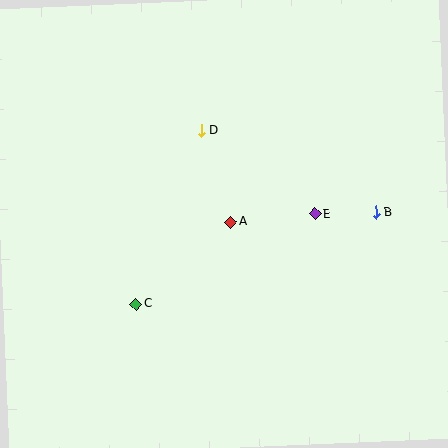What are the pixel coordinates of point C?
Point C is at (136, 304).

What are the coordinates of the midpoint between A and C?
The midpoint between A and C is at (183, 263).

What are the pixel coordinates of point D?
Point D is at (201, 131).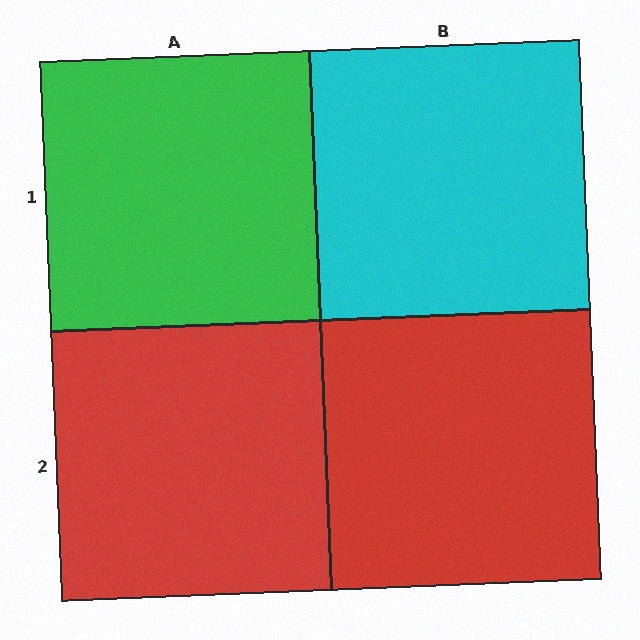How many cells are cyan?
1 cell is cyan.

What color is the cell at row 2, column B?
Red.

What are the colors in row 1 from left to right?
Green, cyan.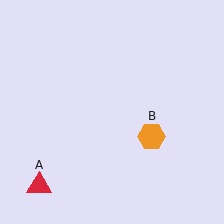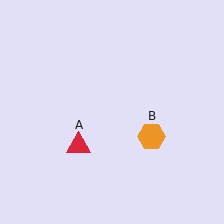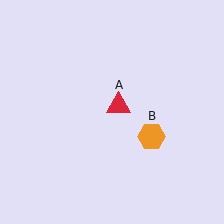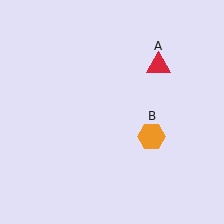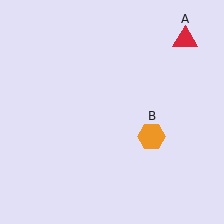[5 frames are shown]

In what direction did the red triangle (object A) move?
The red triangle (object A) moved up and to the right.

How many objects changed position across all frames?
1 object changed position: red triangle (object A).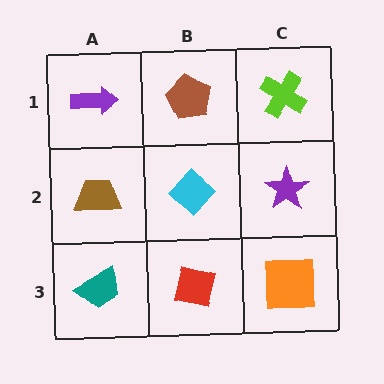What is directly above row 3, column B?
A cyan diamond.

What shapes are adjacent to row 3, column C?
A purple star (row 2, column C), a red square (row 3, column B).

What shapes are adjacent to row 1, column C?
A purple star (row 2, column C), a brown pentagon (row 1, column B).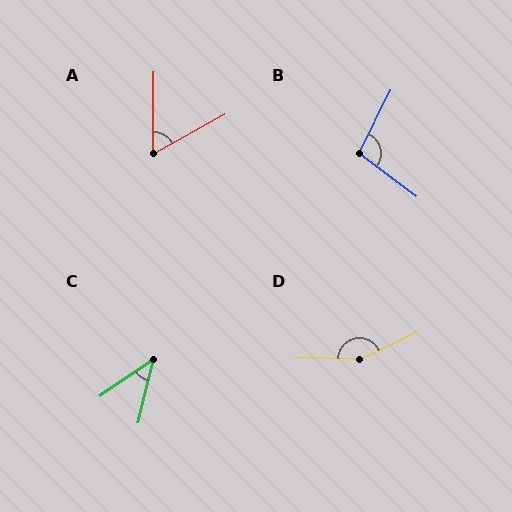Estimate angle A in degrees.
Approximately 61 degrees.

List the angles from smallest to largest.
C (42°), A (61°), B (100°), D (153°).